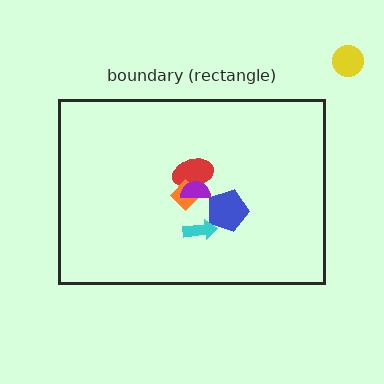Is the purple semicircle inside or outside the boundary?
Inside.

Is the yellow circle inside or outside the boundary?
Outside.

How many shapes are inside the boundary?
5 inside, 1 outside.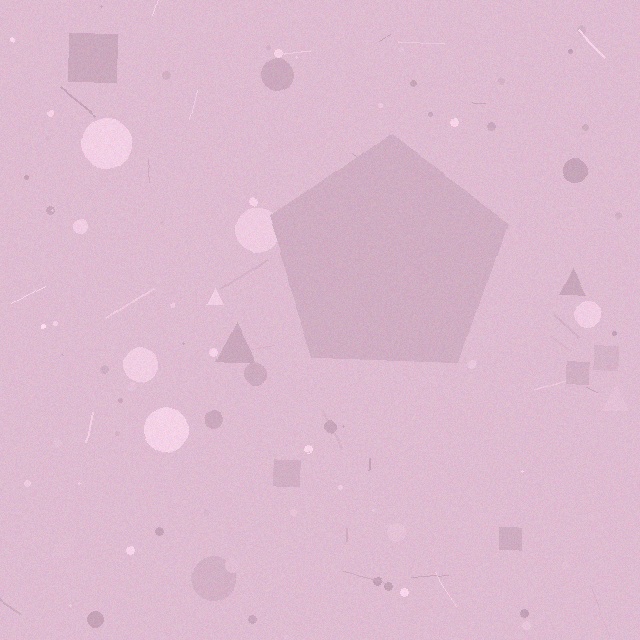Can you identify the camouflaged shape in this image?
The camouflaged shape is a pentagon.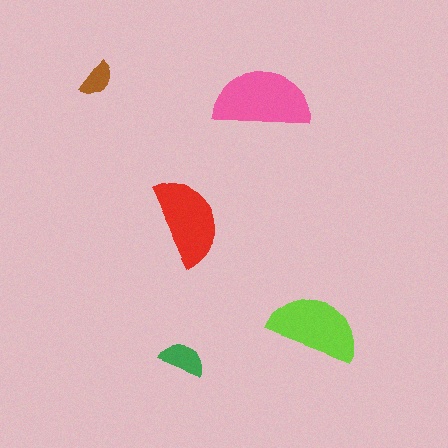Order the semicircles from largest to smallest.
the pink one, the lime one, the red one, the green one, the brown one.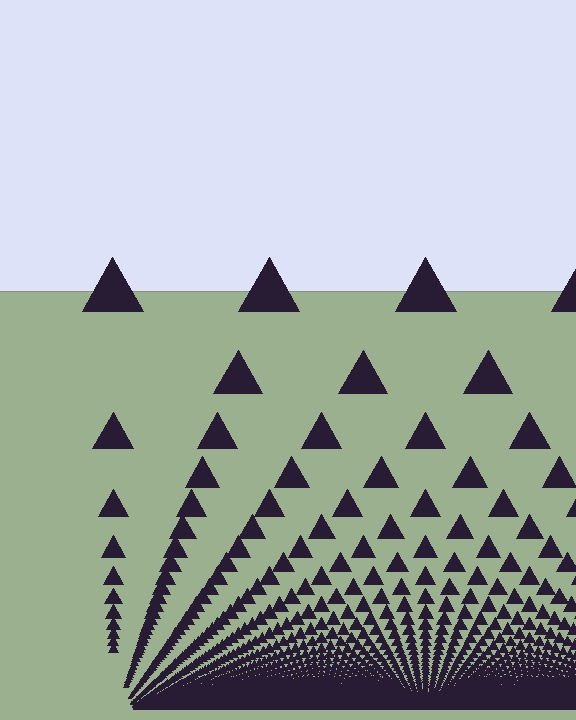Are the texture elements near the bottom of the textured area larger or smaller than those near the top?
Smaller. The gradient is inverted — elements near the bottom are smaller and denser.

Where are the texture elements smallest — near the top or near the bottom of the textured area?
Near the bottom.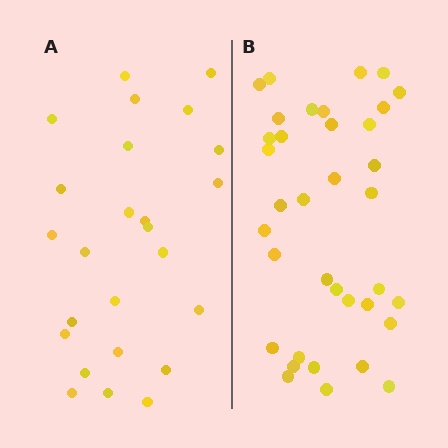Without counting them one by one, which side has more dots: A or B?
Region B (the right region) has more dots.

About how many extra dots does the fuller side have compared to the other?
Region B has roughly 12 or so more dots than region A.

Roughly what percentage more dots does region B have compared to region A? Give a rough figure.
About 45% more.